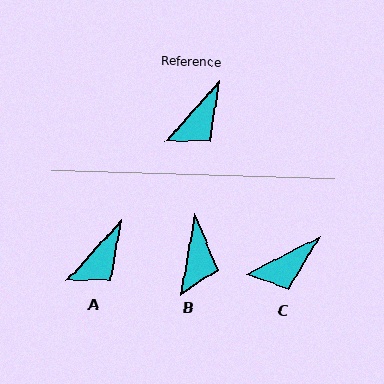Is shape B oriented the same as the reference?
No, it is off by about 33 degrees.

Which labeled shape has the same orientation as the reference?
A.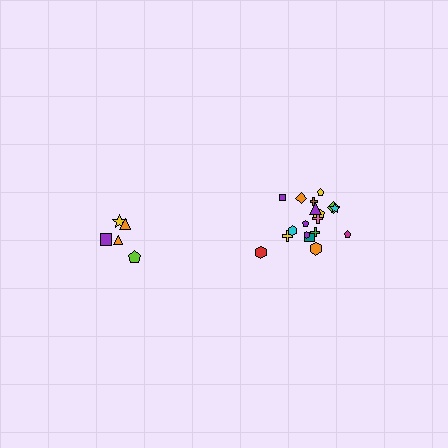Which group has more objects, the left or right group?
The right group.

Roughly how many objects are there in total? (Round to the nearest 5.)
Roughly 25 objects in total.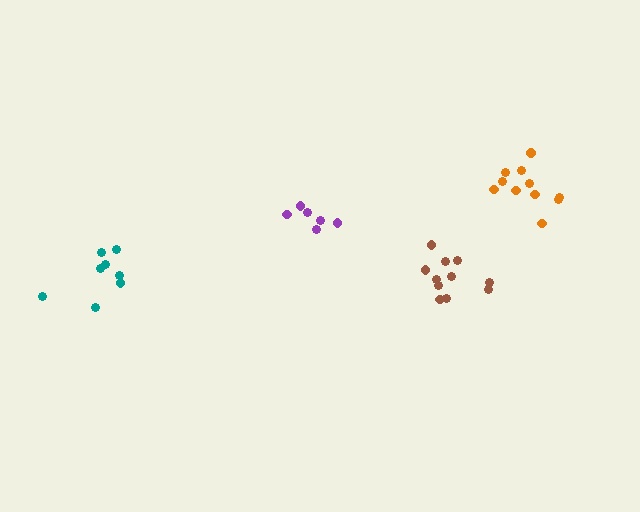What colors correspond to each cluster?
The clusters are colored: orange, teal, brown, purple.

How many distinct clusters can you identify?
There are 4 distinct clusters.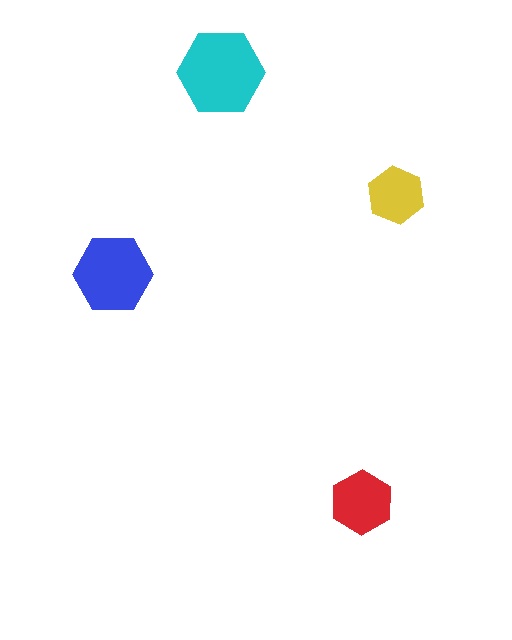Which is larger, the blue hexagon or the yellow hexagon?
The blue one.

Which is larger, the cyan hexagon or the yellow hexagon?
The cyan one.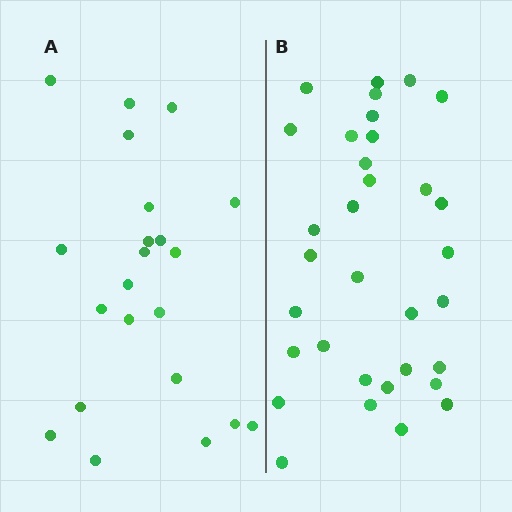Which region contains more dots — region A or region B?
Region B (the right region) has more dots.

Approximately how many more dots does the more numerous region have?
Region B has roughly 12 or so more dots than region A.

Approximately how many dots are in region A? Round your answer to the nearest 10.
About 20 dots. (The exact count is 22, which rounds to 20.)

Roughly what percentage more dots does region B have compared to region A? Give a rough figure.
About 50% more.